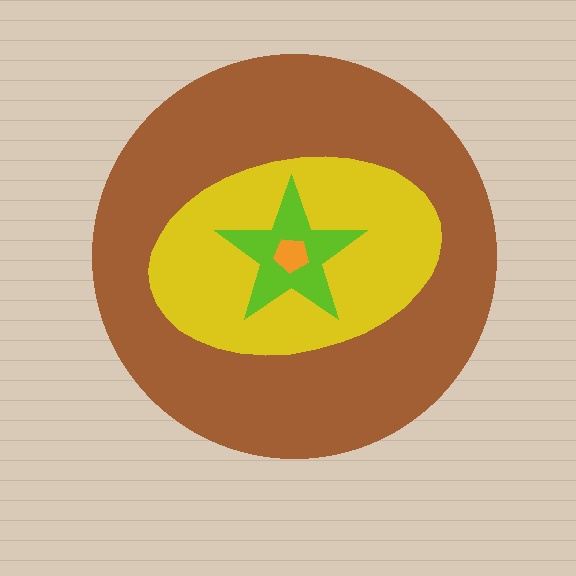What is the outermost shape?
The brown circle.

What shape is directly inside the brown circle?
The yellow ellipse.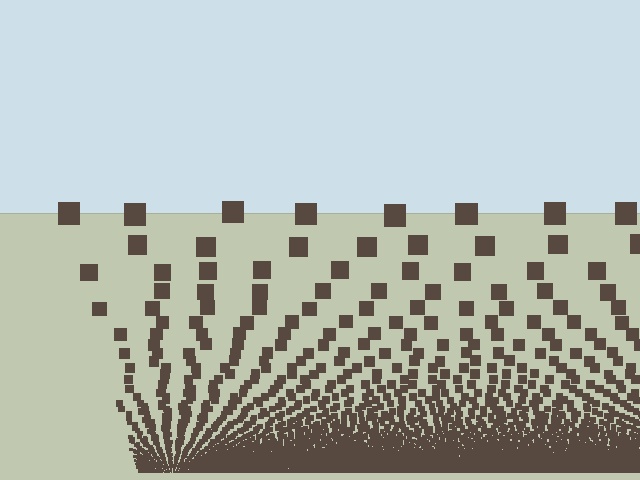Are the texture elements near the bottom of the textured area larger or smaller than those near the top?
Smaller. The gradient is inverted — elements near the bottom are smaller and denser.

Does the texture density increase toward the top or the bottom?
Density increases toward the bottom.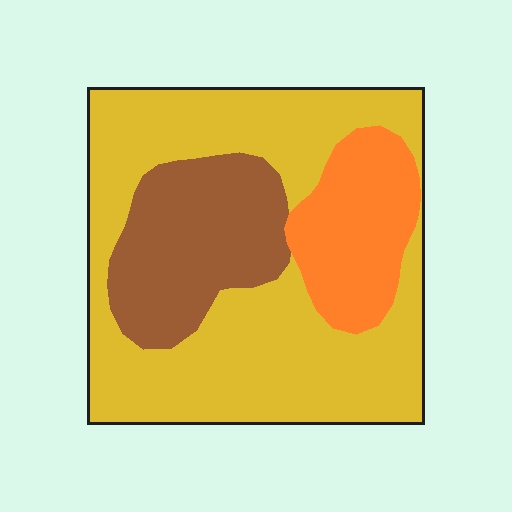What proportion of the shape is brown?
Brown covers about 20% of the shape.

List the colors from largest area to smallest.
From largest to smallest: yellow, brown, orange.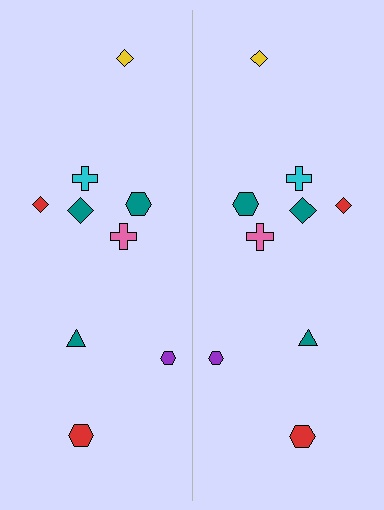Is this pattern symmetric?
Yes, this pattern has bilateral (reflection) symmetry.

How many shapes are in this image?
There are 18 shapes in this image.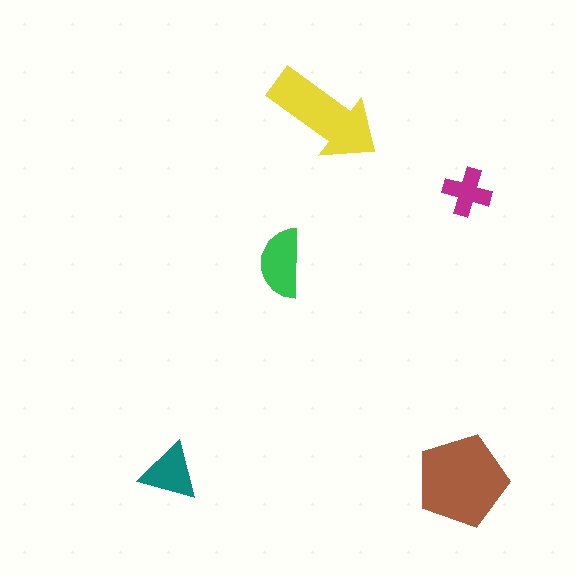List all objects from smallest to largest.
The magenta cross, the teal triangle, the green semicircle, the yellow arrow, the brown pentagon.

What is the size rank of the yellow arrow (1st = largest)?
2nd.